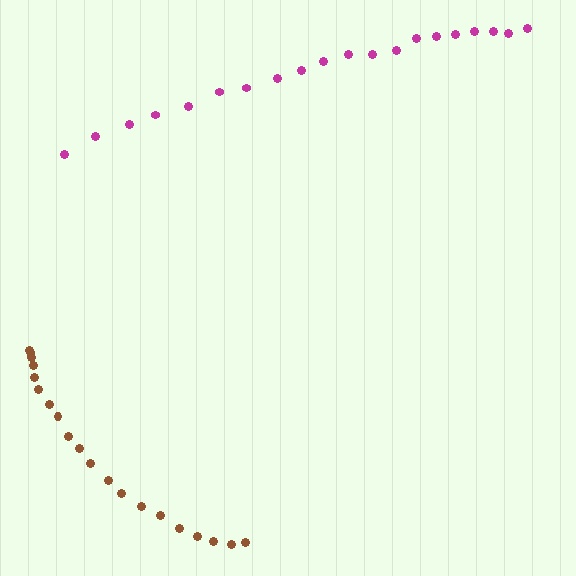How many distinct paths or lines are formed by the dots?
There are 2 distinct paths.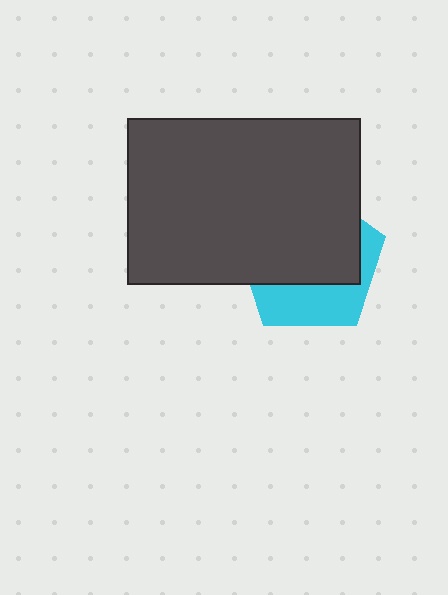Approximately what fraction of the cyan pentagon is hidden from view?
Roughly 65% of the cyan pentagon is hidden behind the dark gray rectangle.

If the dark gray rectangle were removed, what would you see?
You would see the complete cyan pentagon.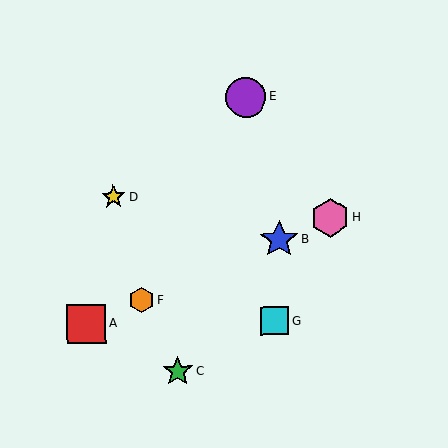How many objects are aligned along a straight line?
4 objects (A, B, F, H) are aligned along a straight line.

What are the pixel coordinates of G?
Object G is at (275, 321).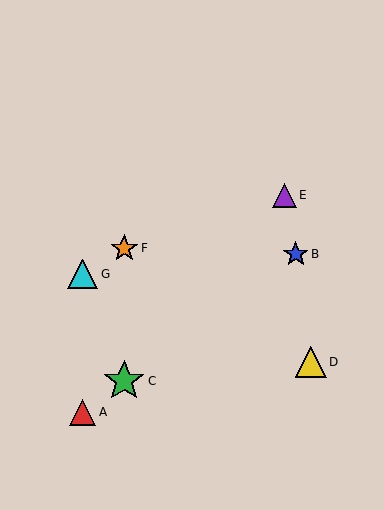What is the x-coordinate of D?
Object D is at x≈311.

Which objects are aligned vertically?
Objects C, F are aligned vertically.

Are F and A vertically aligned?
No, F is at x≈124 and A is at x≈83.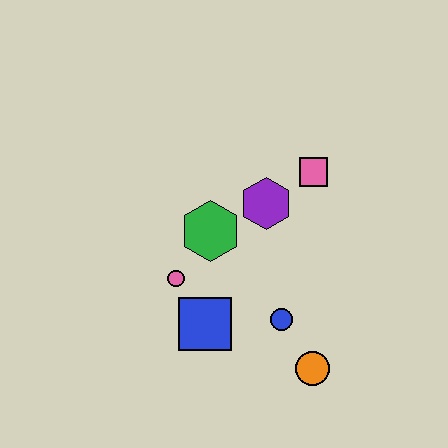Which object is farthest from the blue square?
The pink square is farthest from the blue square.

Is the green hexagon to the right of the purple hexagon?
No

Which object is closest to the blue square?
The pink circle is closest to the blue square.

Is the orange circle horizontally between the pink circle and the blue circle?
No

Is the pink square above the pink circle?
Yes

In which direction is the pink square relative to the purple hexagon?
The pink square is to the right of the purple hexagon.